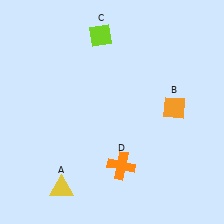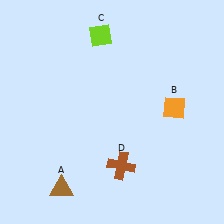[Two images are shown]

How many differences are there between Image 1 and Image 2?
There are 2 differences between the two images.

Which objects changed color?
A changed from yellow to brown. D changed from orange to brown.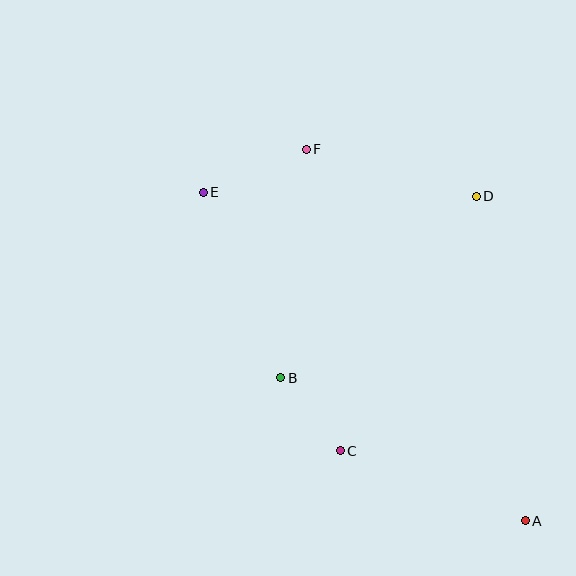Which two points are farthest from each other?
Points A and E are farthest from each other.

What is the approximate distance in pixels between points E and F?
The distance between E and F is approximately 111 pixels.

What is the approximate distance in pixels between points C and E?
The distance between C and E is approximately 292 pixels.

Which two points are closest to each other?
Points B and C are closest to each other.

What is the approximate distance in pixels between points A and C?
The distance between A and C is approximately 198 pixels.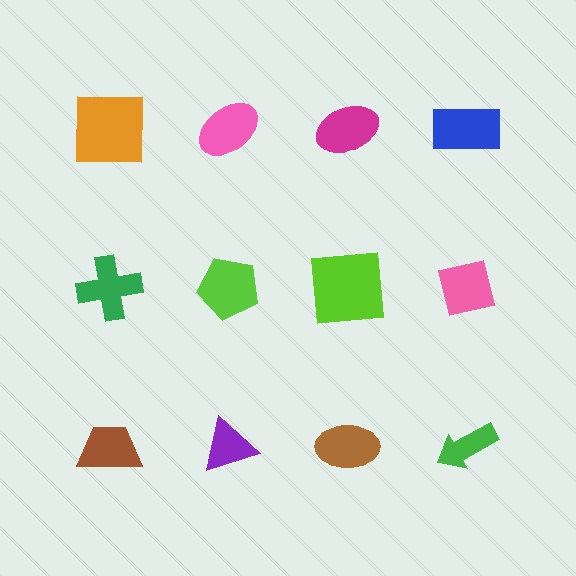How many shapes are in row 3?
4 shapes.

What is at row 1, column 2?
A pink ellipse.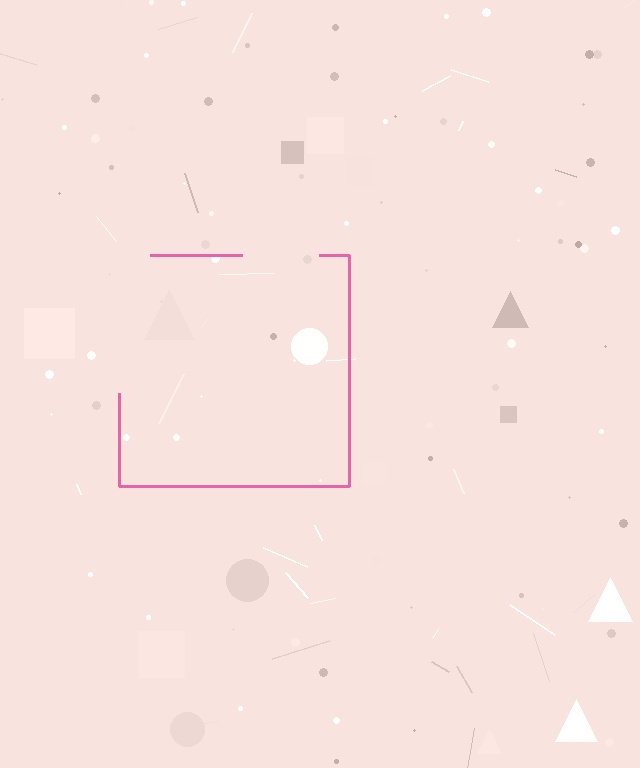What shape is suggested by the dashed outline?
The dashed outline suggests a square.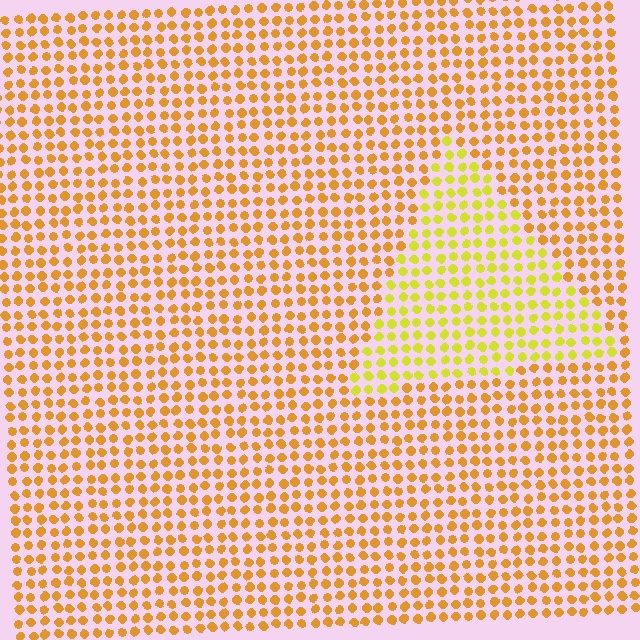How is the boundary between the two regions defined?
The boundary is defined purely by a slight shift in hue (about 30 degrees). Spacing, size, and orientation are identical on both sides.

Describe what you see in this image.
The image is filled with small orange elements in a uniform arrangement. A triangle-shaped region is visible where the elements are tinted to a slightly different hue, forming a subtle color boundary.